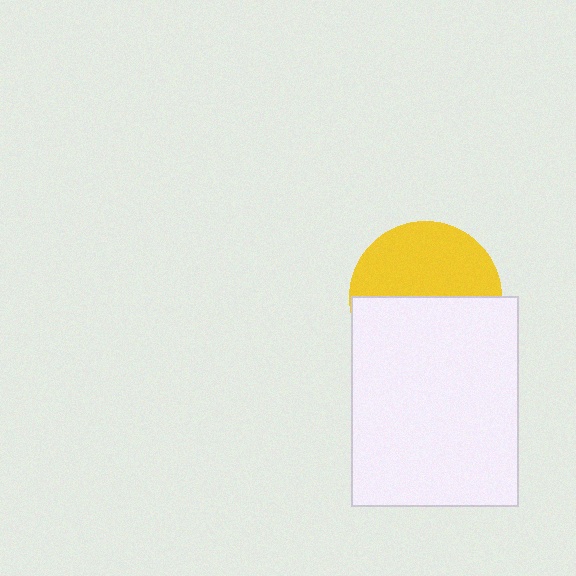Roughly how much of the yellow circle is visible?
About half of it is visible (roughly 49%).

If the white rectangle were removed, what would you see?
You would see the complete yellow circle.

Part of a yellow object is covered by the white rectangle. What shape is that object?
It is a circle.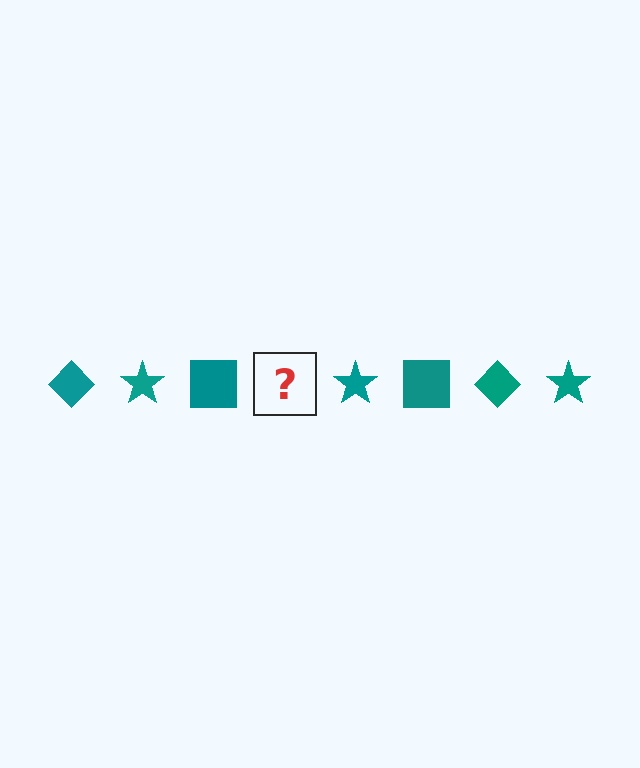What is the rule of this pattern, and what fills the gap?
The rule is that the pattern cycles through diamond, star, square shapes in teal. The gap should be filled with a teal diamond.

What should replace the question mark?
The question mark should be replaced with a teal diamond.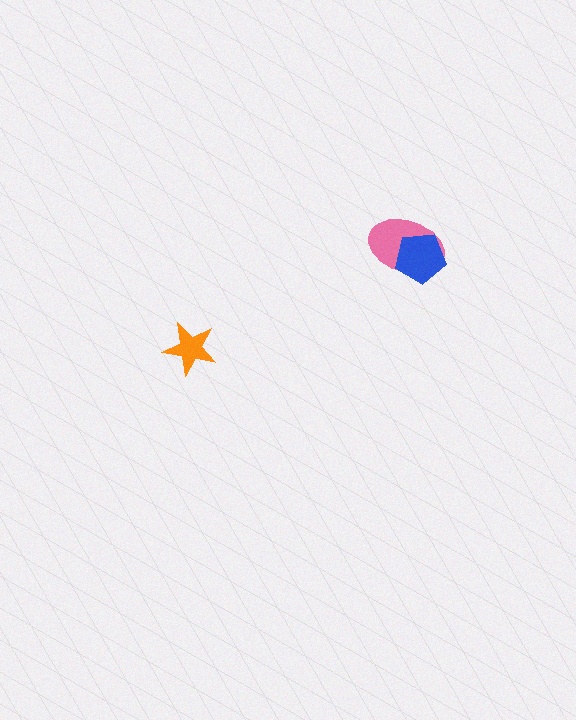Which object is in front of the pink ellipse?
The blue pentagon is in front of the pink ellipse.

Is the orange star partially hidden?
No, no other shape covers it.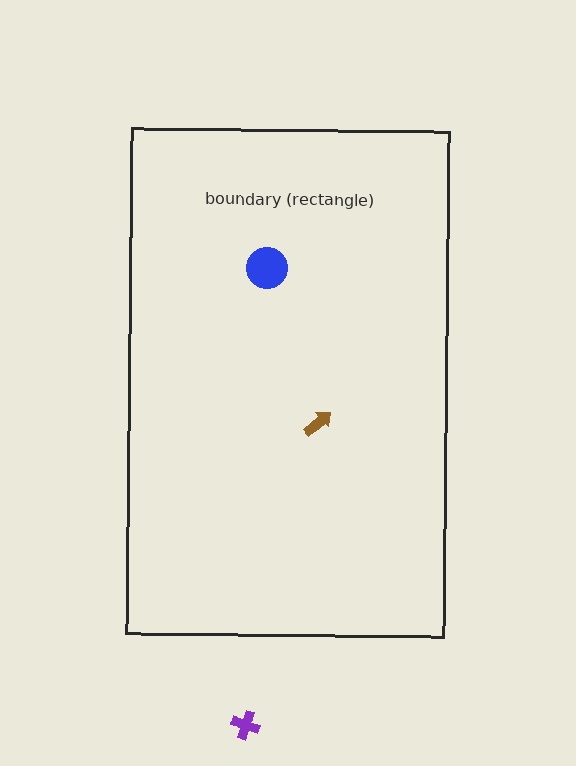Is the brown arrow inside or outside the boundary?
Inside.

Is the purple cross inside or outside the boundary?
Outside.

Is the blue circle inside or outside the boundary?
Inside.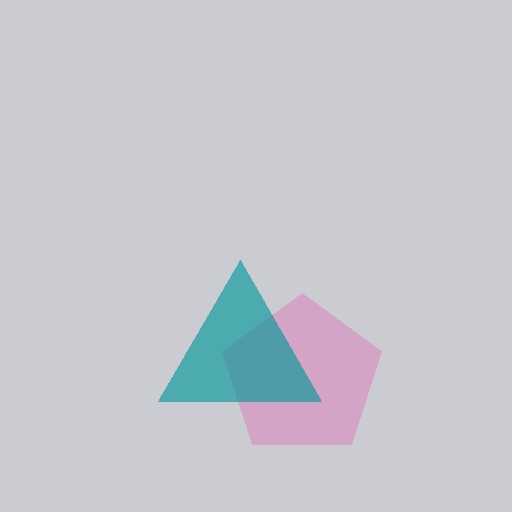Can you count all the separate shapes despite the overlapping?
Yes, there are 2 separate shapes.